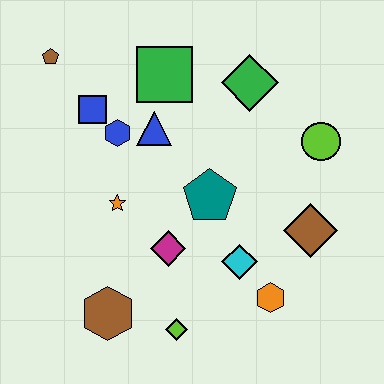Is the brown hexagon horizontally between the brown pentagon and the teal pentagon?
Yes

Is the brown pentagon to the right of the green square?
No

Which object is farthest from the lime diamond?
The brown pentagon is farthest from the lime diamond.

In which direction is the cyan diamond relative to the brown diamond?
The cyan diamond is to the left of the brown diamond.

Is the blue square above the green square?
No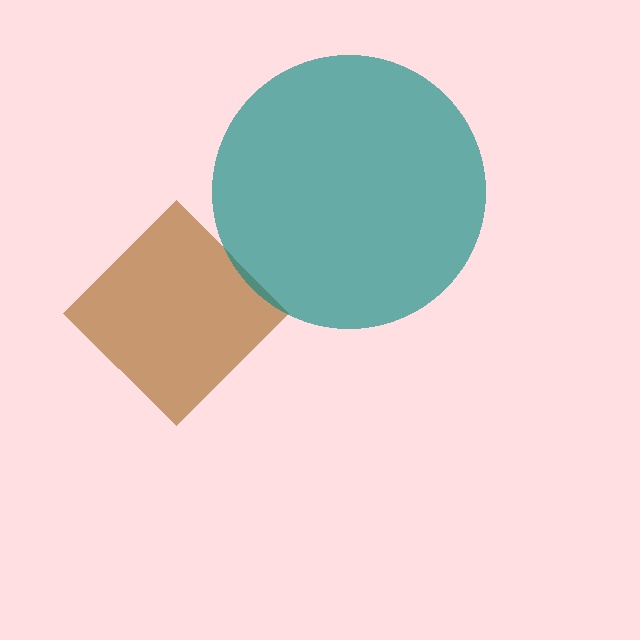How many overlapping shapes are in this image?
There are 2 overlapping shapes in the image.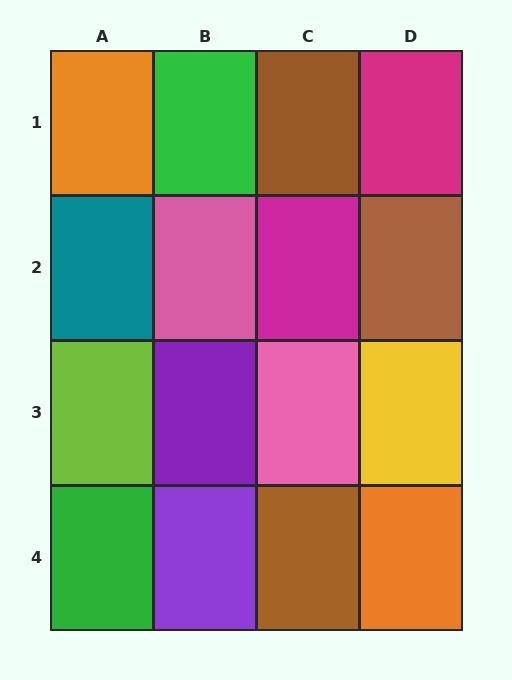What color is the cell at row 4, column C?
Brown.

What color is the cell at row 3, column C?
Pink.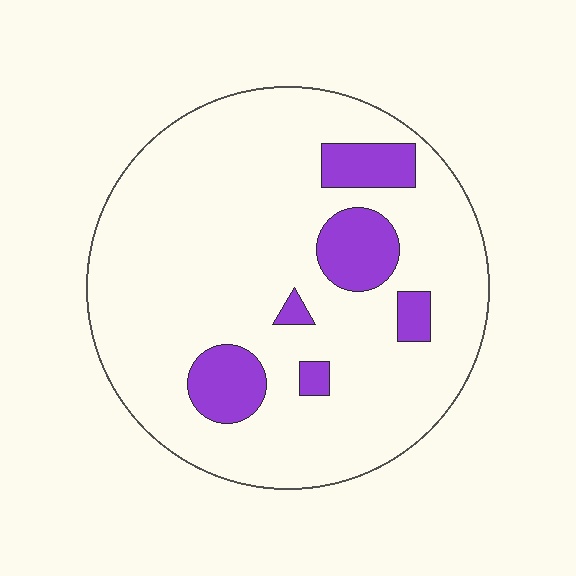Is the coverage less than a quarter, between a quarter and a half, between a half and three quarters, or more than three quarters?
Less than a quarter.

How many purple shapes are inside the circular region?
6.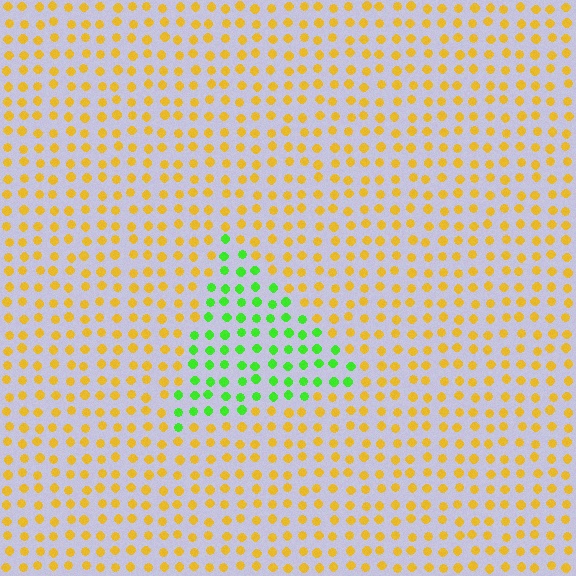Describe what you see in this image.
The image is filled with small yellow elements in a uniform arrangement. A triangle-shaped region is visible where the elements are tinted to a slightly different hue, forming a subtle color boundary.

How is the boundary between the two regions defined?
The boundary is defined purely by a slight shift in hue (about 69 degrees). Spacing, size, and orientation are identical on both sides.